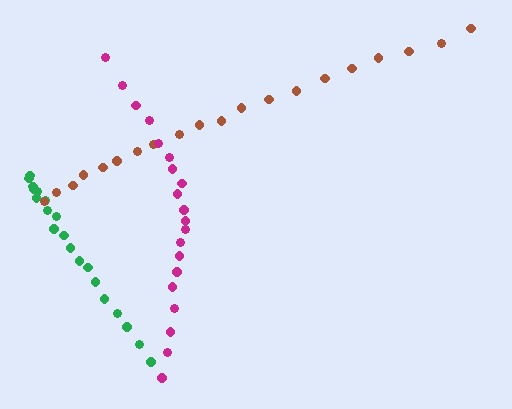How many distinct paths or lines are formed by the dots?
There are 3 distinct paths.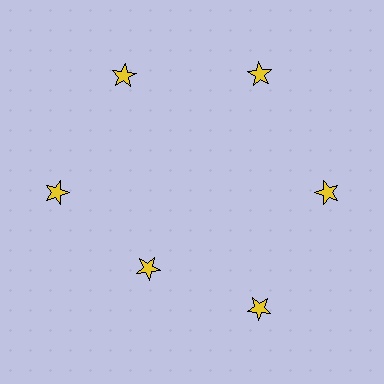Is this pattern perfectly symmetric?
No. The 6 yellow stars are arranged in a ring, but one element near the 7 o'clock position is pulled inward toward the center, breaking the 6-fold rotational symmetry.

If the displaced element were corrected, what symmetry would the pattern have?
It would have 6-fold rotational symmetry — the pattern would map onto itself every 60 degrees.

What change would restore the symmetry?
The symmetry would be restored by moving it outward, back onto the ring so that all 6 stars sit at equal angles and equal distance from the center.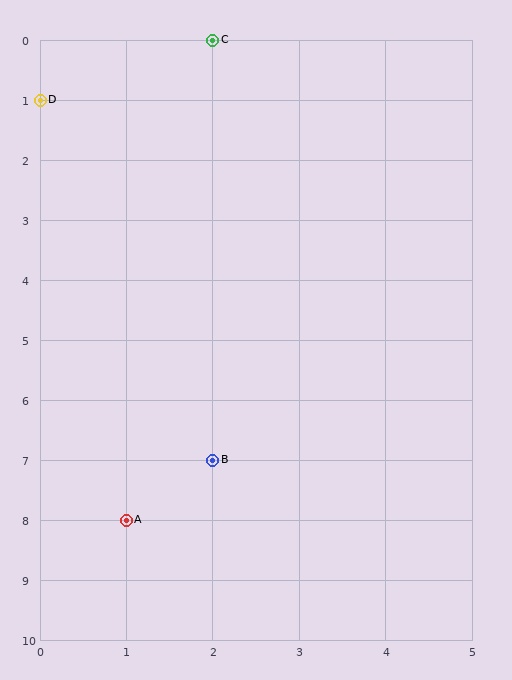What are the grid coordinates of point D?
Point D is at grid coordinates (0, 1).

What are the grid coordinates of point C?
Point C is at grid coordinates (2, 0).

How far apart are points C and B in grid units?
Points C and B are 7 rows apart.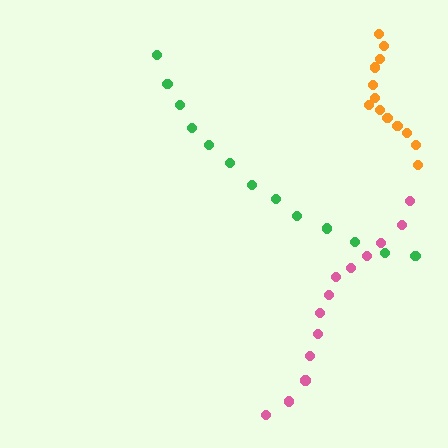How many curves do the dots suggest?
There are 3 distinct paths.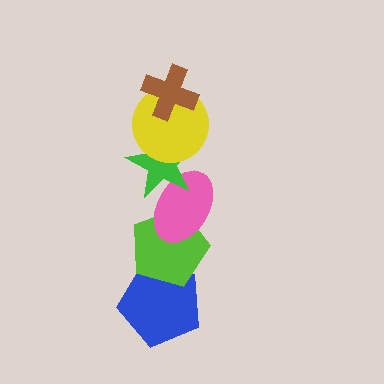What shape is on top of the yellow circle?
The brown cross is on top of the yellow circle.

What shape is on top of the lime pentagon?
The pink ellipse is on top of the lime pentagon.